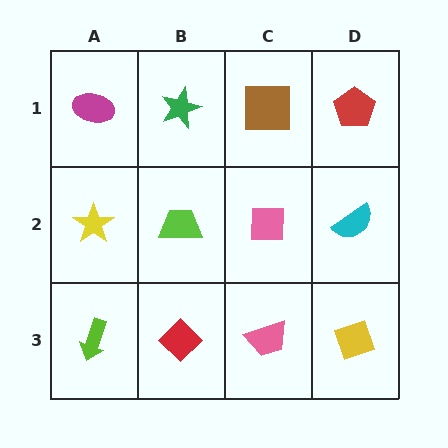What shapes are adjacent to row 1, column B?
A lime trapezoid (row 2, column B), a magenta ellipse (row 1, column A), a brown square (row 1, column C).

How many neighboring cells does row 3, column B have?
3.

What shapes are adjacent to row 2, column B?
A green star (row 1, column B), a red diamond (row 3, column B), a yellow star (row 2, column A), a pink square (row 2, column C).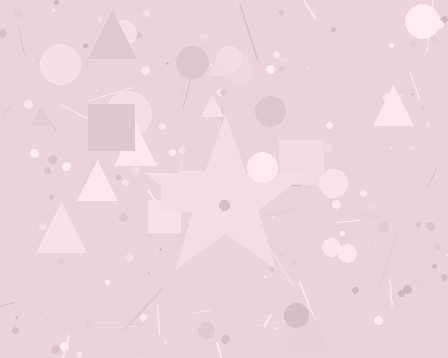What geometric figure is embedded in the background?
A star is embedded in the background.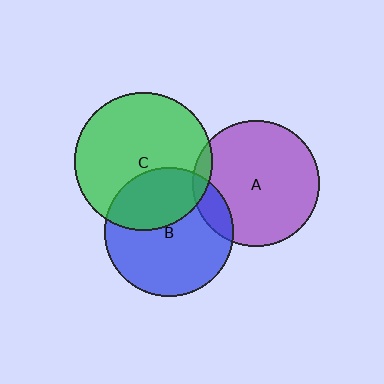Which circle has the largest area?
Circle C (green).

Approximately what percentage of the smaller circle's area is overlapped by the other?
Approximately 35%.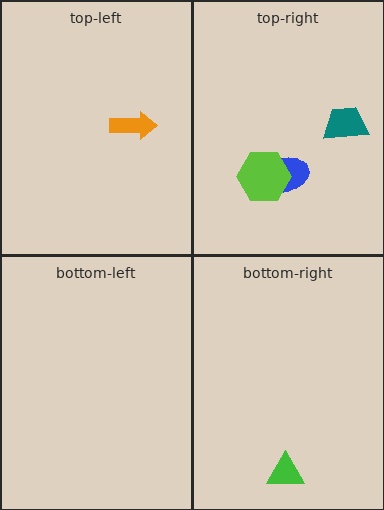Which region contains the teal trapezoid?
The top-right region.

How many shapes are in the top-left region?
1.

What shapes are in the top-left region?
The orange arrow.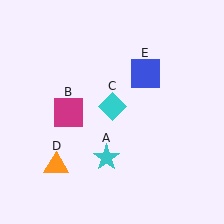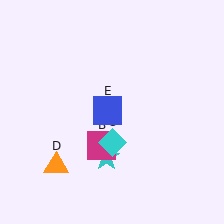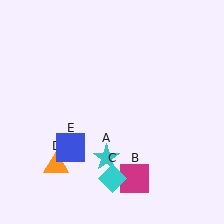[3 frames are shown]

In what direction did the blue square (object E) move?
The blue square (object E) moved down and to the left.